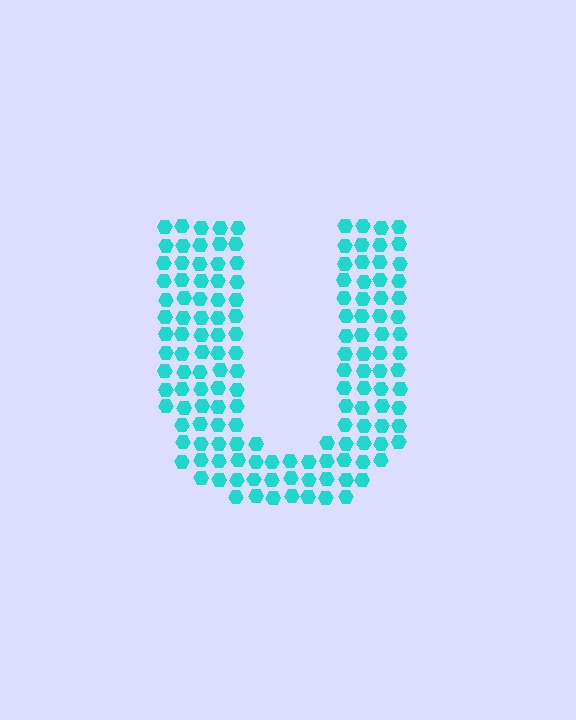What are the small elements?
The small elements are hexagons.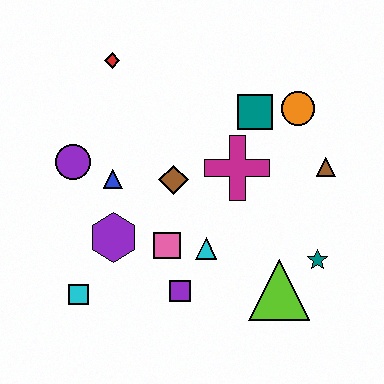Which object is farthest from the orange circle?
The cyan square is farthest from the orange circle.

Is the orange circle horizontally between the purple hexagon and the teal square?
No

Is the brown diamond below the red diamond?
Yes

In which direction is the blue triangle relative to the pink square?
The blue triangle is above the pink square.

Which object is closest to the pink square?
The cyan triangle is closest to the pink square.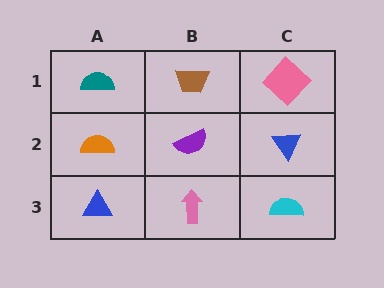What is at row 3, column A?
A blue triangle.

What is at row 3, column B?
A pink arrow.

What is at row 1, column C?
A pink diamond.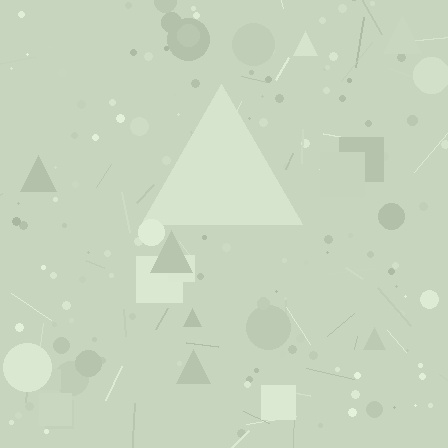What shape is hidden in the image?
A triangle is hidden in the image.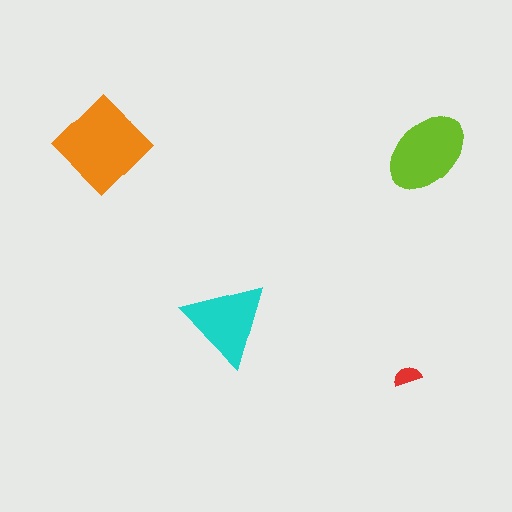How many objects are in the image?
There are 4 objects in the image.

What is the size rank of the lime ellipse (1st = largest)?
2nd.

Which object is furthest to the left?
The orange diamond is leftmost.